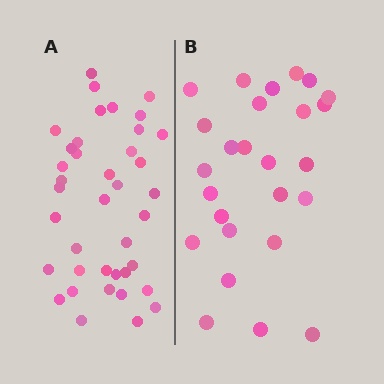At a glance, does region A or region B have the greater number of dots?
Region A (the left region) has more dots.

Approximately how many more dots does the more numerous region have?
Region A has approximately 15 more dots than region B.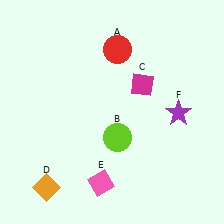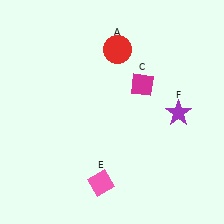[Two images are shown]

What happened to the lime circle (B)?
The lime circle (B) was removed in Image 2. It was in the bottom-right area of Image 1.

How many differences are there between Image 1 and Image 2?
There are 2 differences between the two images.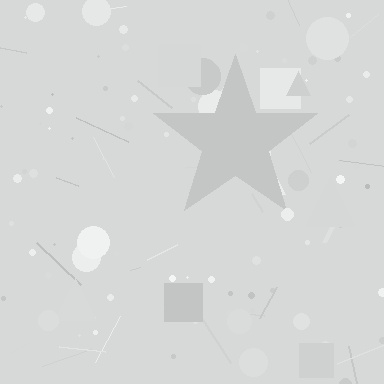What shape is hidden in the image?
A star is hidden in the image.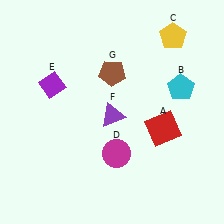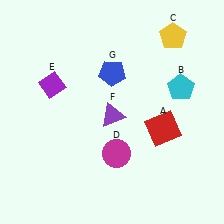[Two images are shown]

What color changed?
The pentagon (G) changed from brown in Image 1 to blue in Image 2.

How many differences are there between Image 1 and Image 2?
There is 1 difference between the two images.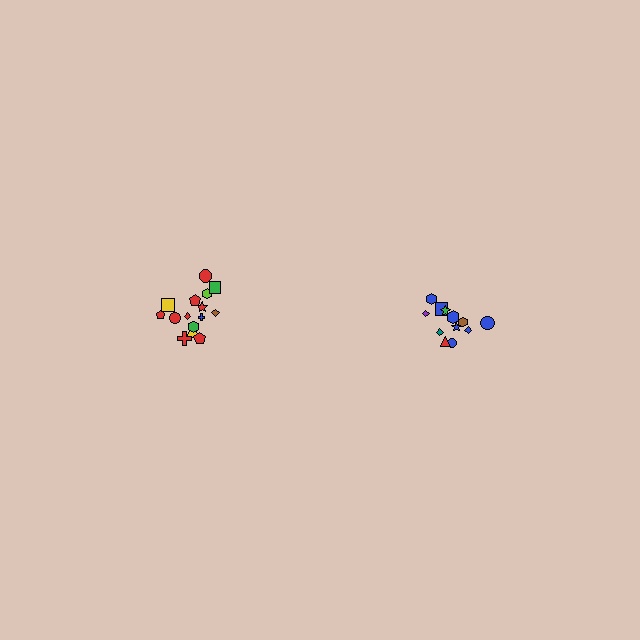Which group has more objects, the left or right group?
The left group.